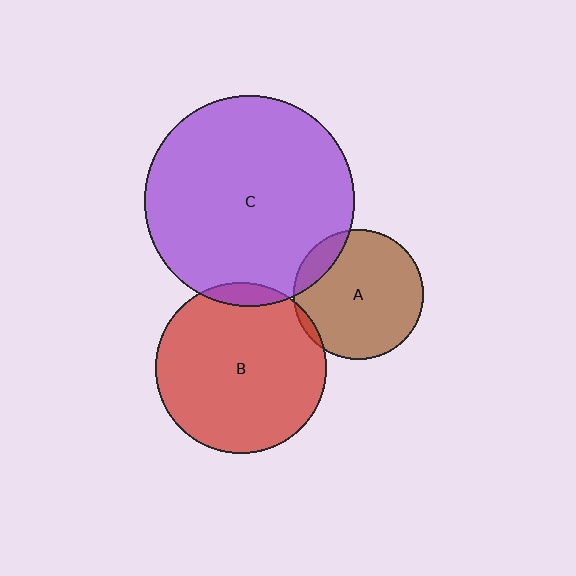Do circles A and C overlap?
Yes.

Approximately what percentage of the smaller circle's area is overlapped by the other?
Approximately 10%.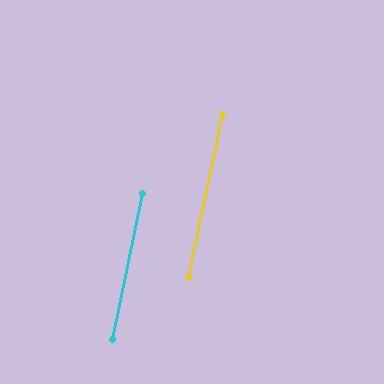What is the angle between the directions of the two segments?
Approximately 1 degree.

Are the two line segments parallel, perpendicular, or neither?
Parallel — their directions differ by only 0.5°.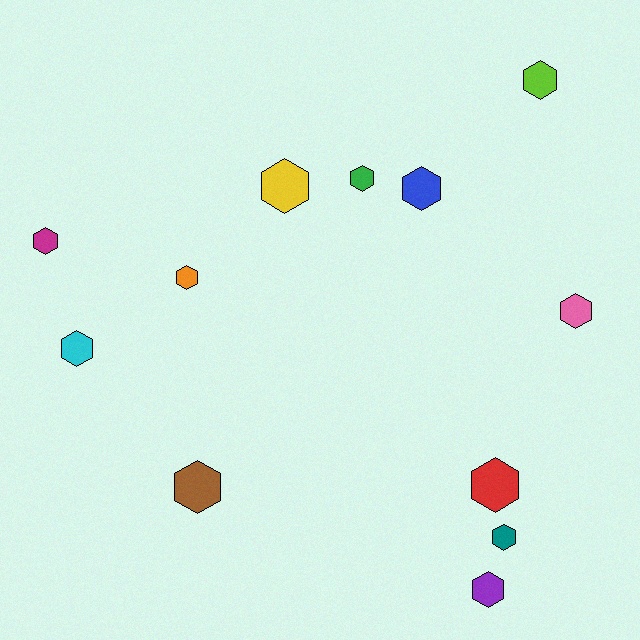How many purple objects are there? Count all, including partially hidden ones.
There is 1 purple object.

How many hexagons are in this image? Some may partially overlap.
There are 12 hexagons.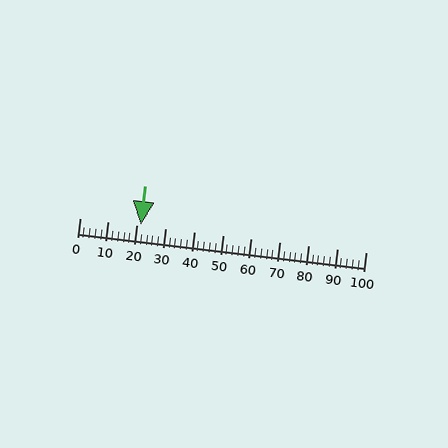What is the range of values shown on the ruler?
The ruler shows values from 0 to 100.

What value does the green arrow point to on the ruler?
The green arrow points to approximately 21.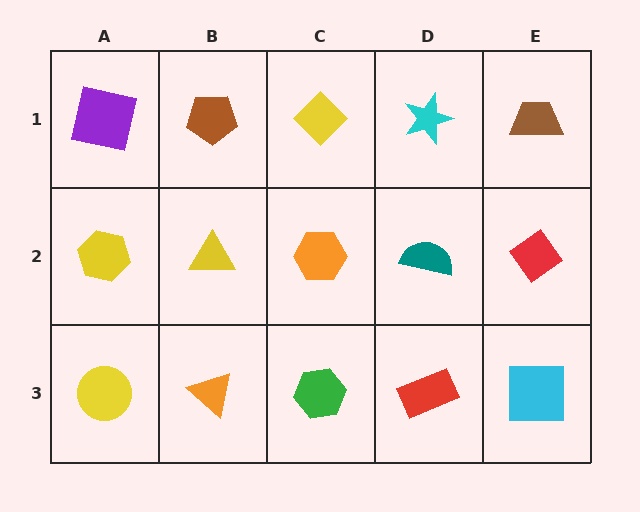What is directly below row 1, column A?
A yellow hexagon.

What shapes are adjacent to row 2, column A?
A purple square (row 1, column A), a yellow circle (row 3, column A), a yellow triangle (row 2, column B).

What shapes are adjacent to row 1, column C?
An orange hexagon (row 2, column C), a brown pentagon (row 1, column B), a cyan star (row 1, column D).